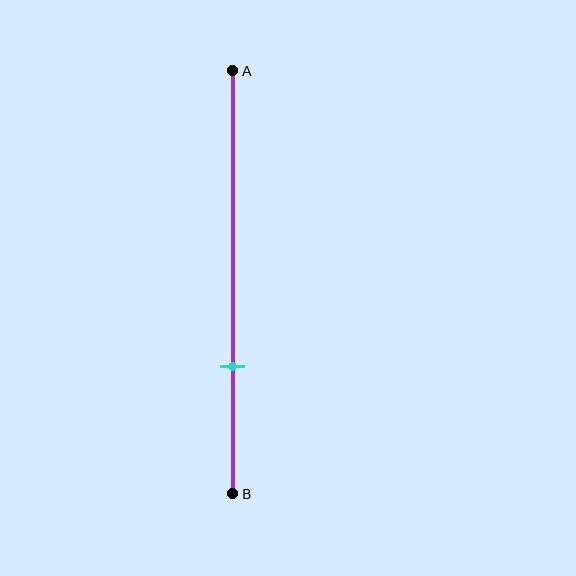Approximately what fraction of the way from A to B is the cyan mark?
The cyan mark is approximately 70% of the way from A to B.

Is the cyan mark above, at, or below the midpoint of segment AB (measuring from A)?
The cyan mark is below the midpoint of segment AB.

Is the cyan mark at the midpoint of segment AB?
No, the mark is at about 70% from A, not at the 50% midpoint.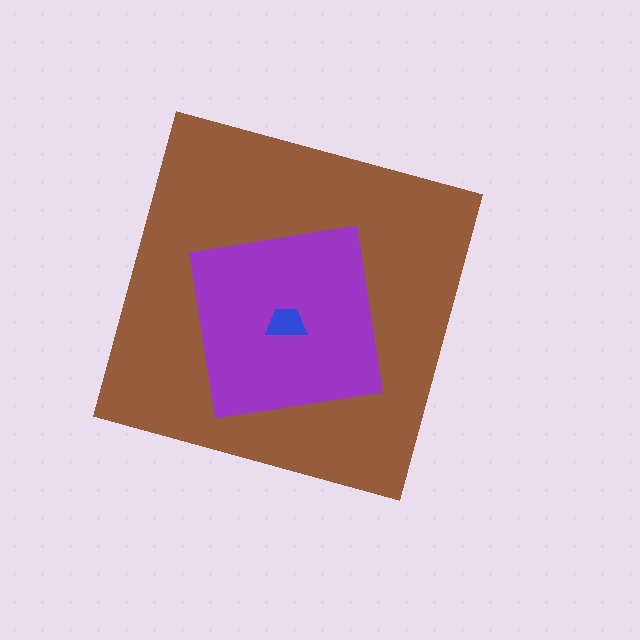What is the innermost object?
The blue trapezoid.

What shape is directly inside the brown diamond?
The purple square.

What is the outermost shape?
The brown diamond.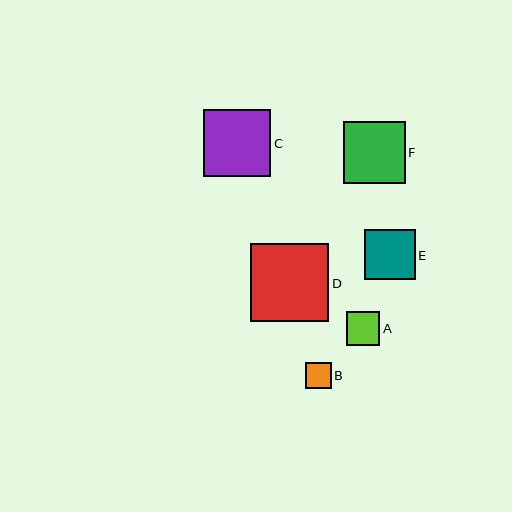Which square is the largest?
Square D is the largest with a size of approximately 79 pixels.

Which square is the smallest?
Square B is the smallest with a size of approximately 26 pixels.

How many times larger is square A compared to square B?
Square A is approximately 1.3 times the size of square B.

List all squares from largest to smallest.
From largest to smallest: D, C, F, E, A, B.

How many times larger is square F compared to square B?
Square F is approximately 2.4 times the size of square B.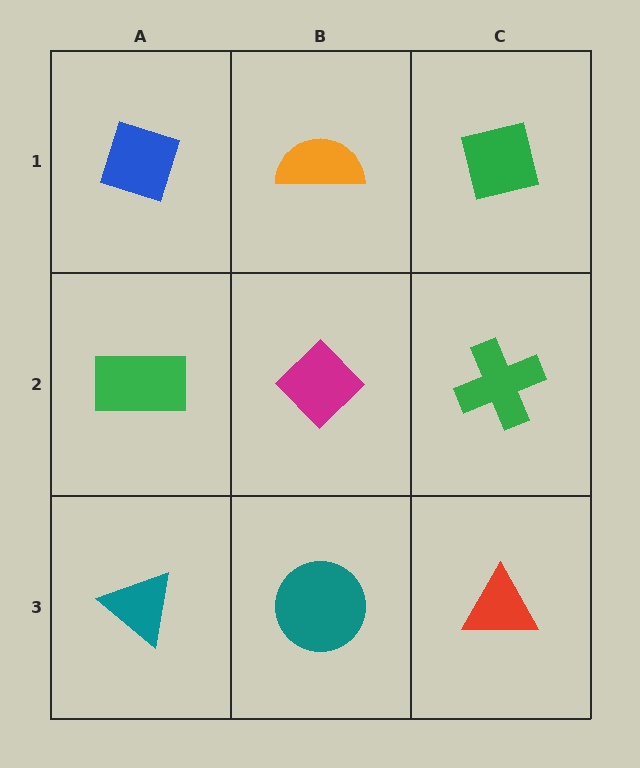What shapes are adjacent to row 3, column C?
A green cross (row 2, column C), a teal circle (row 3, column B).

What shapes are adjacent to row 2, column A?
A blue diamond (row 1, column A), a teal triangle (row 3, column A), a magenta diamond (row 2, column B).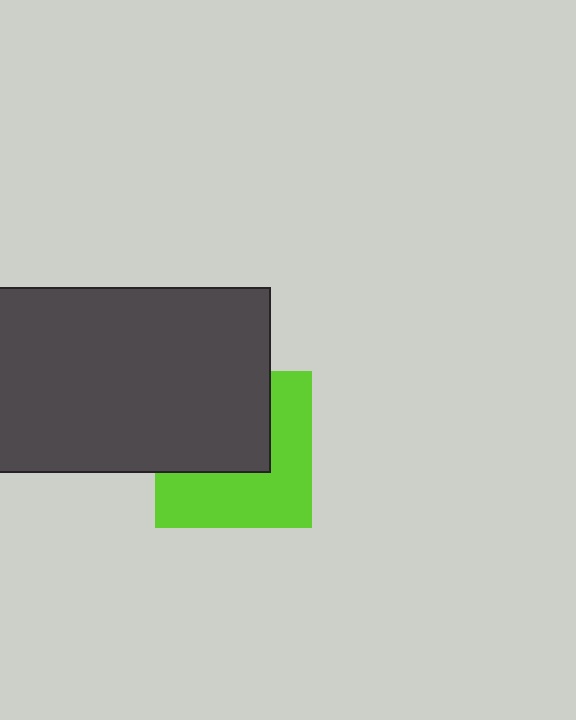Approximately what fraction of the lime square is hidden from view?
Roughly 49% of the lime square is hidden behind the dark gray rectangle.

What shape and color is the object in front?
The object in front is a dark gray rectangle.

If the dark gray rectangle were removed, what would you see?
You would see the complete lime square.